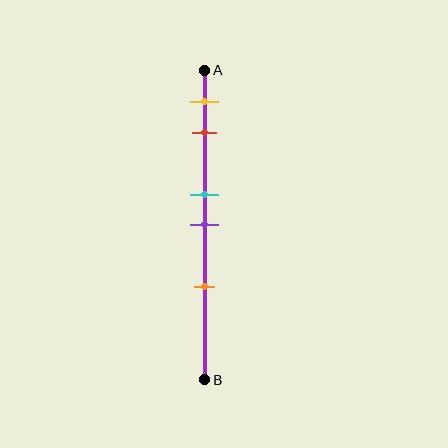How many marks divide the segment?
There are 5 marks dividing the segment.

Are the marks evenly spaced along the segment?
No, the marks are not evenly spaced.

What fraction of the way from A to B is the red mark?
The red mark is approximately 20% (0.2) of the way from A to B.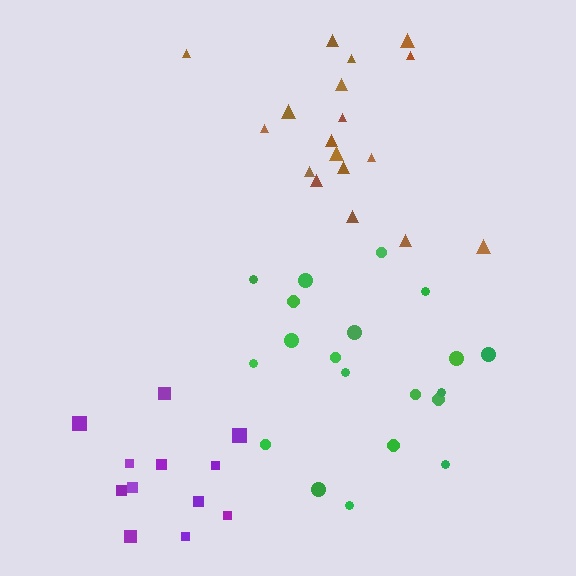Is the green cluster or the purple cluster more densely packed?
Green.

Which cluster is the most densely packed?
Green.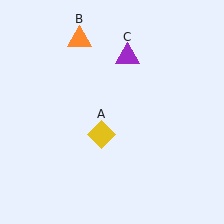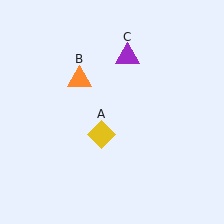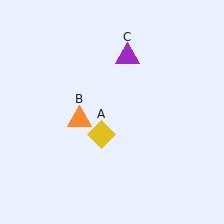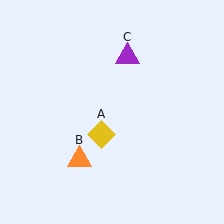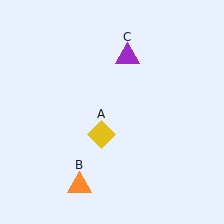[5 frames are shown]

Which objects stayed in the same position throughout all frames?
Yellow diamond (object A) and purple triangle (object C) remained stationary.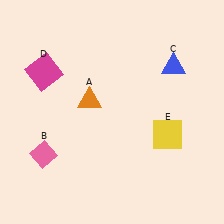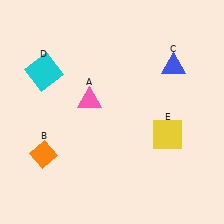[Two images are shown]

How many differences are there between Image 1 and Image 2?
There are 3 differences between the two images.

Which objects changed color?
A changed from orange to pink. B changed from pink to orange. D changed from magenta to cyan.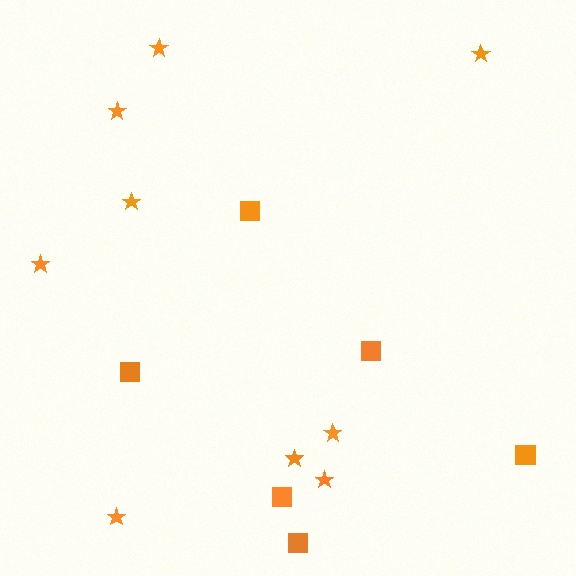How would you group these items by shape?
There are 2 groups: one group of stars (9) and one group of squares (6).